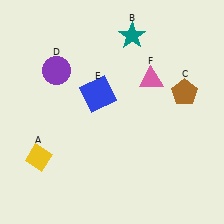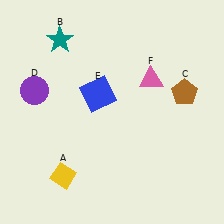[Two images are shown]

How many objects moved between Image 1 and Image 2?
3 objects moved between the two images.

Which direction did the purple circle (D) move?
The purple circle (D) moved left.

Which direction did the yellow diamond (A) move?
The yellow diamond (A) moved right.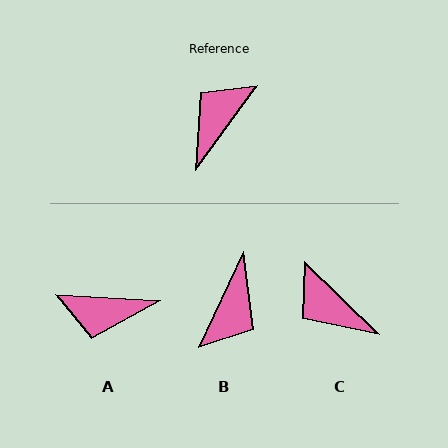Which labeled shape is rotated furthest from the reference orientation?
B, about 170 degrees away.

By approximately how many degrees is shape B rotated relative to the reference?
Approximately 170 degrees clockwise.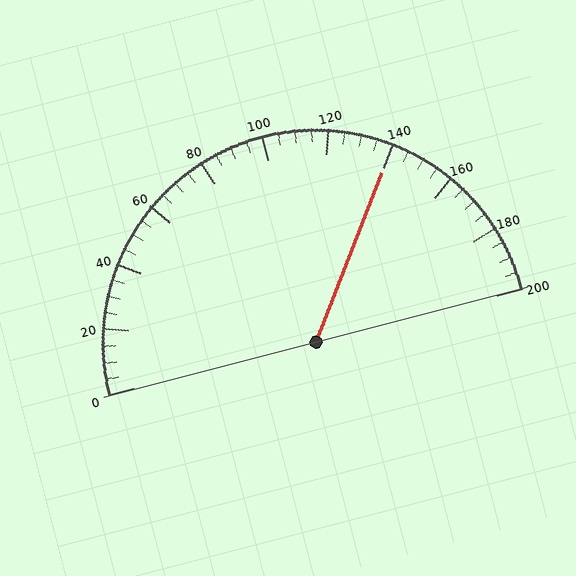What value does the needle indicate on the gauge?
The needle indicates approximately 140.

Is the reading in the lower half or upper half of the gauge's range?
The reading is in the upper half of the range (0 to 200).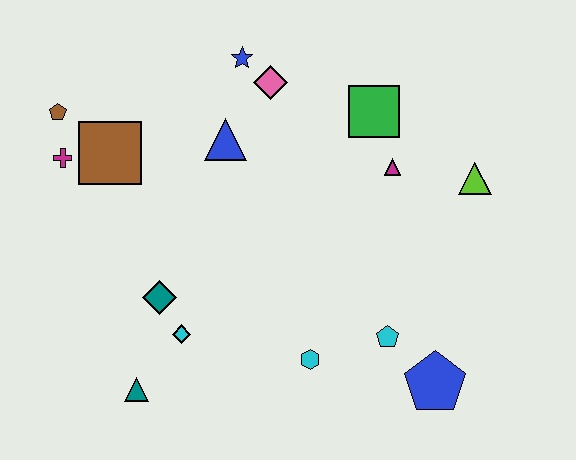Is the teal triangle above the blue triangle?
No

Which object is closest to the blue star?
The pink diamond is closest to the blue star.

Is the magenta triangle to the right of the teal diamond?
Yes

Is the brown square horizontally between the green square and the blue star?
No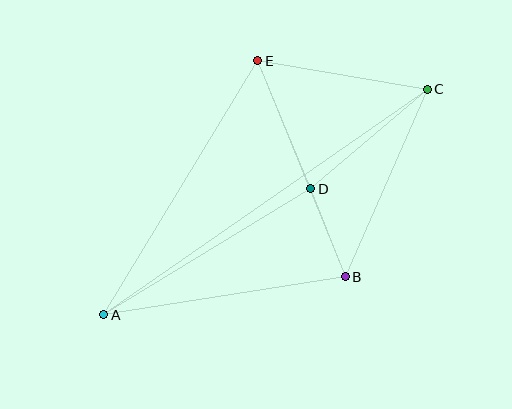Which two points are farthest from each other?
Points A and C are farthest from each other.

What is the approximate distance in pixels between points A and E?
The distance between A and E is approximately 297 pixels.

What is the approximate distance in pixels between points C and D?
The distance between C and D is approximately 153 pixels.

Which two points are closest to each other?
Points B and D are closest to each other.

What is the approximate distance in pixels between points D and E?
The distance between D and E is approximately 138 pixels.